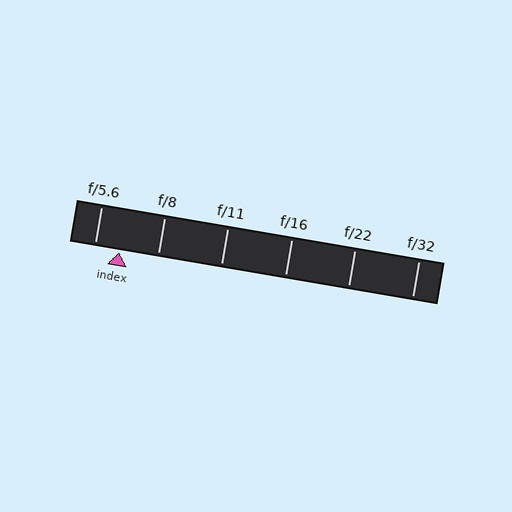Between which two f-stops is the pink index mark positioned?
The index mark is between f/5.6 and f/8.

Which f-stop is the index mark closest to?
The index mark is closest to f/5.6.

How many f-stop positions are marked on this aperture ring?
There are 6 f-stop positions marked.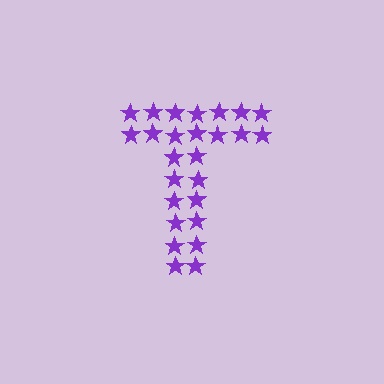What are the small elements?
The small elements are stars.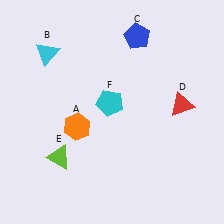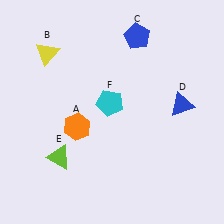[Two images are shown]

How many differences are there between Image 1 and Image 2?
There are 2 differences between the two images.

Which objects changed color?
B changed from cyan to yellow. D changed from red to blue.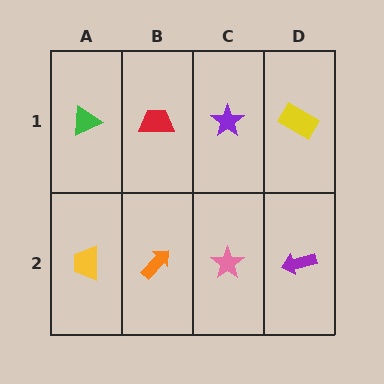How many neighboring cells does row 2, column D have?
2.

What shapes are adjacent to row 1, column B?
An orange arrow (row 2, column B), a green triangle (row 1, column A), a purple star (row 1, column C).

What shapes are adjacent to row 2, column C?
A purple star (row 1, column C), an orange arrow (row 2, column B), a purple arrow (row 2, column D).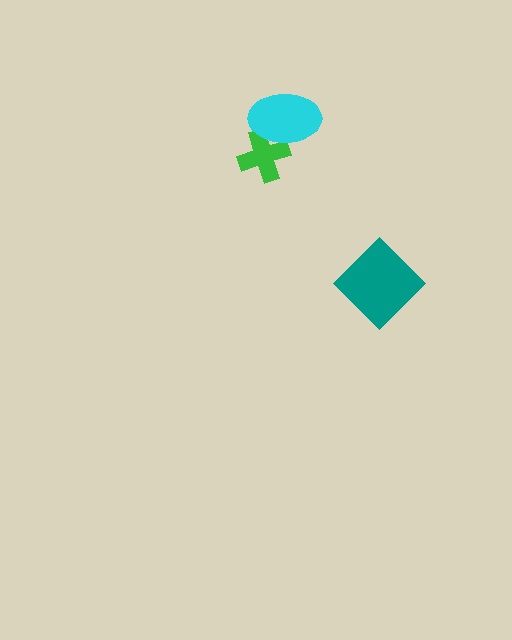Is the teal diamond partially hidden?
No, no other shape covers it.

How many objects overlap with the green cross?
1 object overlaps with the green cross.